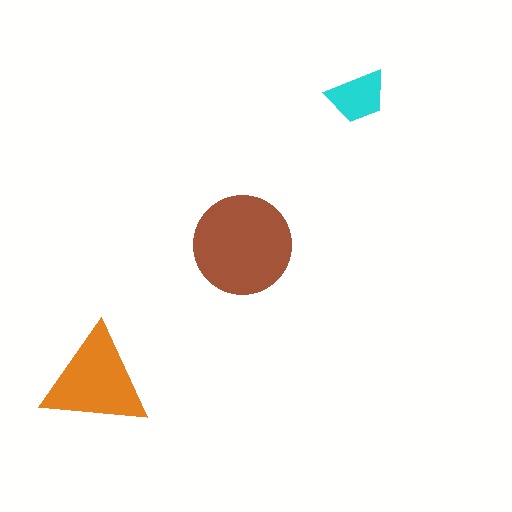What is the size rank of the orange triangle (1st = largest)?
2nd.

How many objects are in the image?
There are 3 objects in the image.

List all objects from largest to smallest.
The brown circle, the orange triangle, the cyan trapezoid.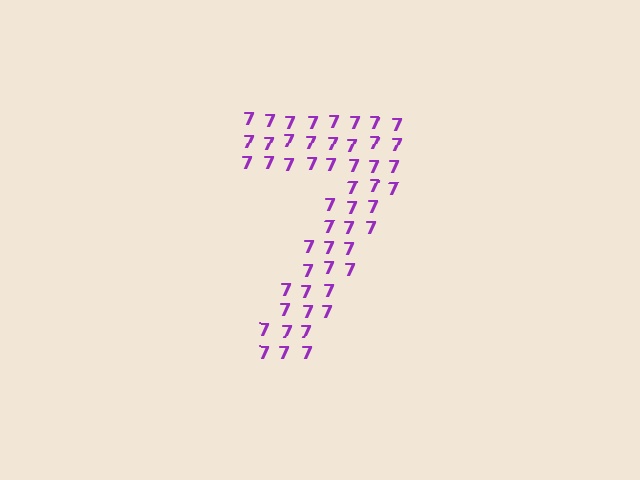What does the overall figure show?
The overall figure shows the digit 7.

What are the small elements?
The small elements are digit 7's.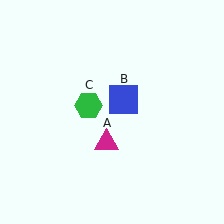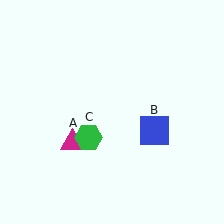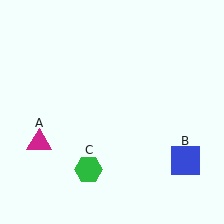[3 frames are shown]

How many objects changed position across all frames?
3 objects changed position: magenta triangle (object A), blue square (object B), green hexagon (object C).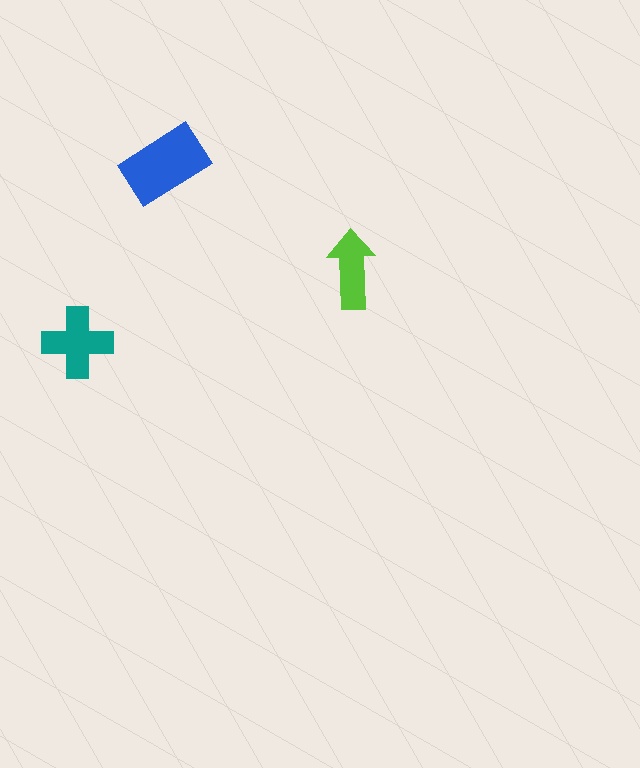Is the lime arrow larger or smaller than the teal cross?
Smaller.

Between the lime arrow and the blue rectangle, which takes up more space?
The blue rectangle.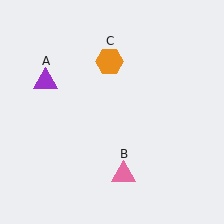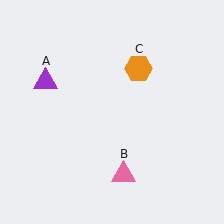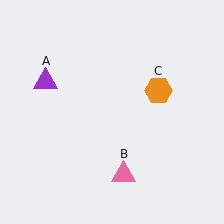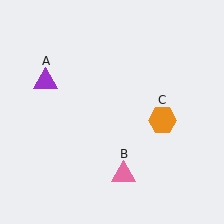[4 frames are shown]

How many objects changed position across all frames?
1 object changed position: orange hexagon (object C).